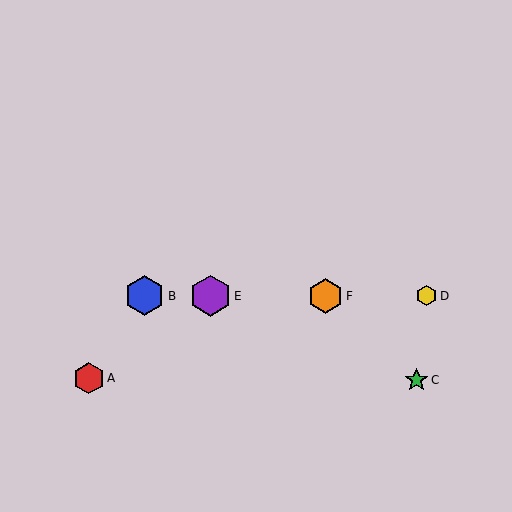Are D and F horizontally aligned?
Yes, both are at y≈296.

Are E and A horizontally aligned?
No, E is at y≈296 and A is at y≈378.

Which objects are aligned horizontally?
Objects B, D, E, F are aligned horizontally.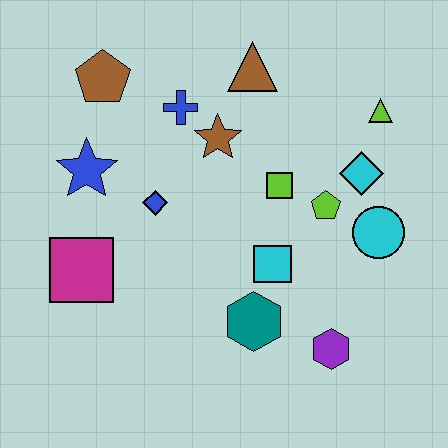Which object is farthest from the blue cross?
The purple hexagon is farthest from the blue cross.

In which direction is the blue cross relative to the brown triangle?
The blue cross is to the left of the brown triangle.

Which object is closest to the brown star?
The blue cross is closest to the brown star.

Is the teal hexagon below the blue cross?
Yes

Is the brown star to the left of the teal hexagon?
Yes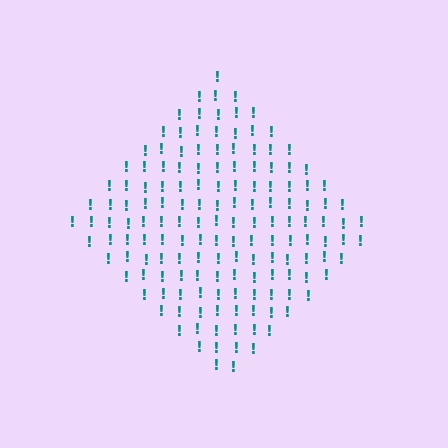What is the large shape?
The large shape is a diamond.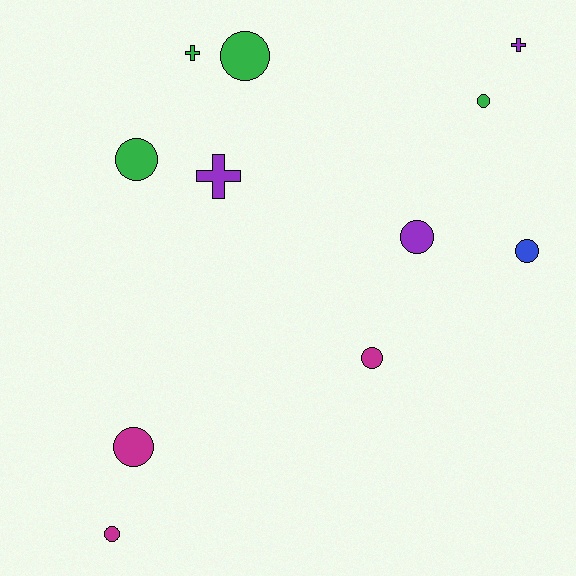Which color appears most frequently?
Green, with 4 objects.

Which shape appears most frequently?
Circle, with 8 objects.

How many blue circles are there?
There is 1 blue circle.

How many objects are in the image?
There are 11 objects.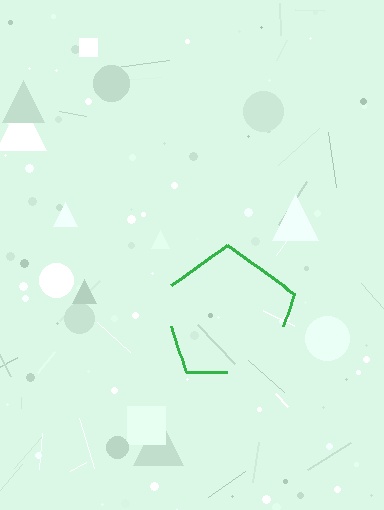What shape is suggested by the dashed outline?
The dashed outline suggests a pentagon.